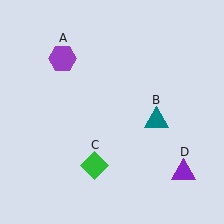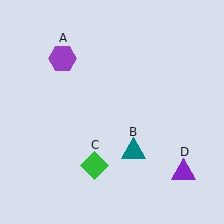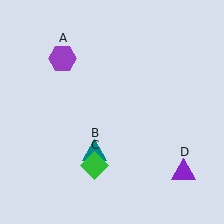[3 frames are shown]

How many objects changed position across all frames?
1 object changed position: teal triangle (object B).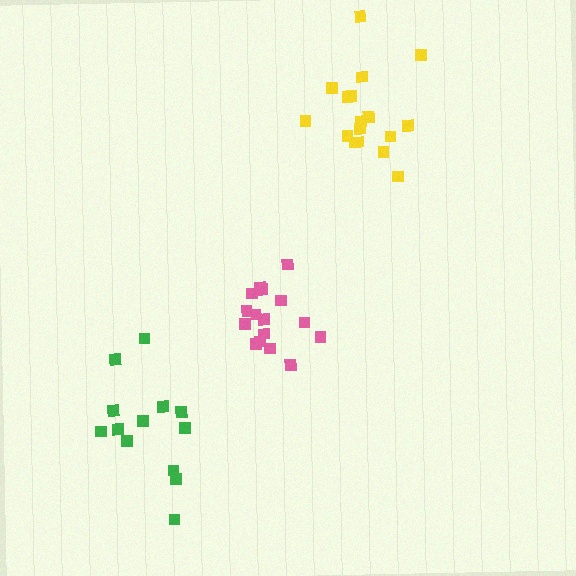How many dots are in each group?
Group 1: 16 dots, Group 2: 17 dots, Group 3: 13 dots (46 total).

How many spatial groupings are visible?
There are 3 spatial groupings.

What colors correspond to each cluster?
The clusters are colored: pink, yellow, green.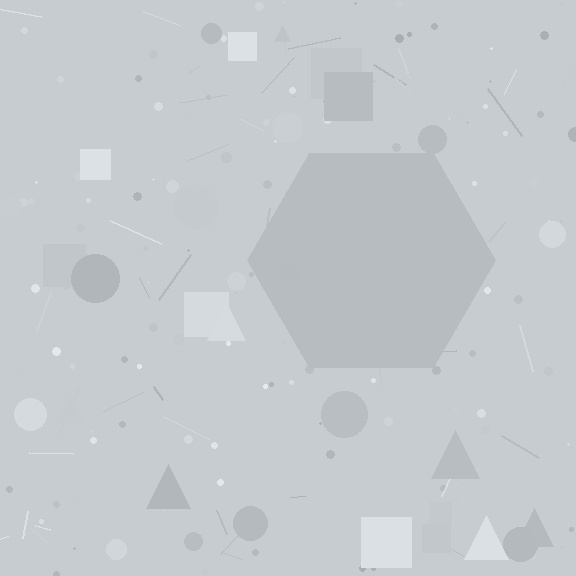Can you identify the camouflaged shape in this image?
The camouflaged shape is a hexagon.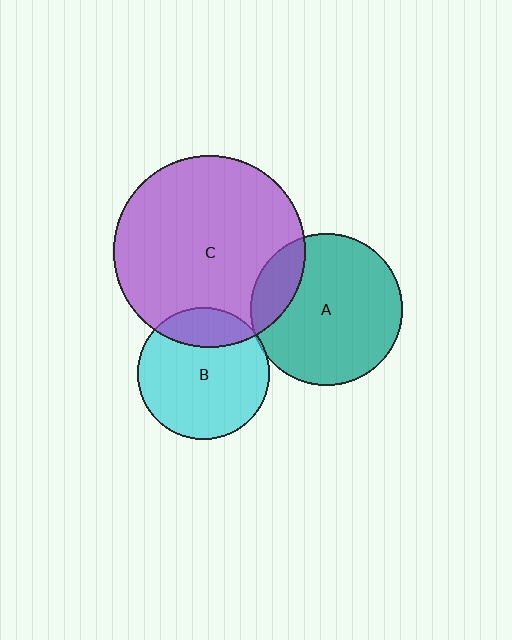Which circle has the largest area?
Circle C (purple).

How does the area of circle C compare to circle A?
Approximately 1.6 times.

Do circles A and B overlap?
Yes.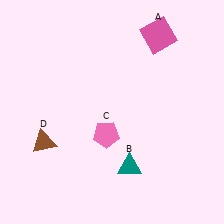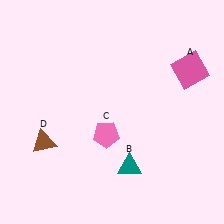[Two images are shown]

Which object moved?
The pink square (A) moved down.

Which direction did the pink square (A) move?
The pink square (A) moved down.